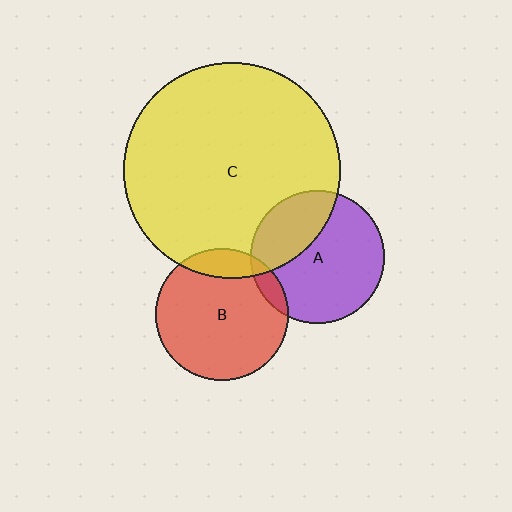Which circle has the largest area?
Circle C (yellow).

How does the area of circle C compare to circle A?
Approximately 2.6 times.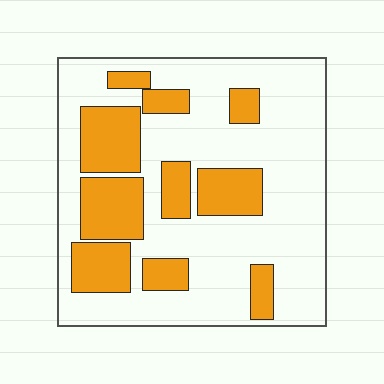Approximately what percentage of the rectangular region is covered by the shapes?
Approximately 30%.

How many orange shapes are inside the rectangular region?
10.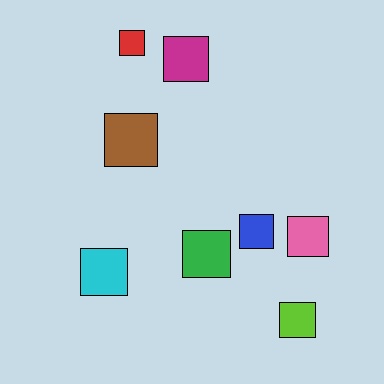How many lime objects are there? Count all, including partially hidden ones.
There is 1 lime object.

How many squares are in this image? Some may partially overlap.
There are 8 squares.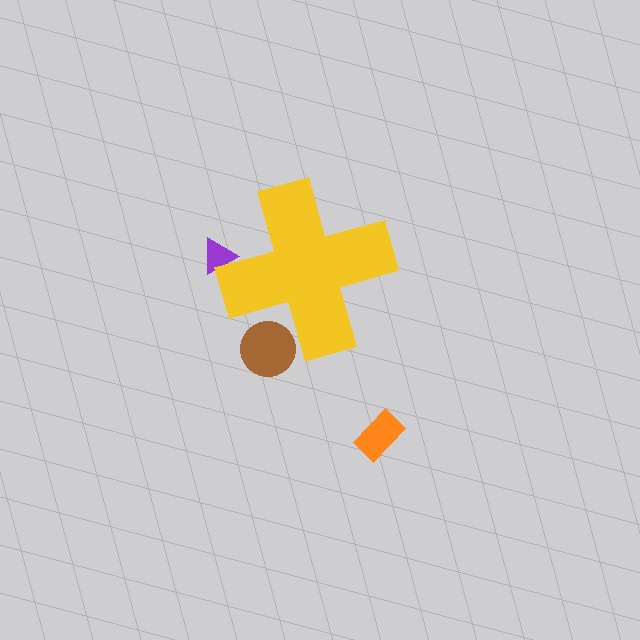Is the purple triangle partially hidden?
Yes, the purple triangle is partially hidden behind the yellow cross.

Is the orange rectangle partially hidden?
No, the orange rectangle is fully visible.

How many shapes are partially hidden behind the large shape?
2 shapes are partially hidden.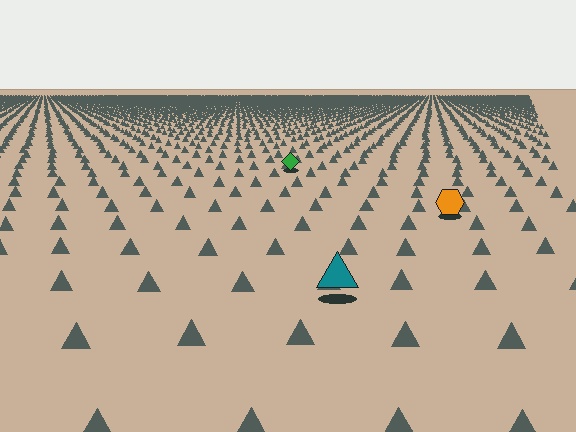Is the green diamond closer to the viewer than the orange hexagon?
No. The orange hexagon is closer — you can tell from the texture gradient: the ground texture is coarser near it.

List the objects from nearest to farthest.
From nearest to farthest: the teal triangle, the orange hexagon, the green diamond.